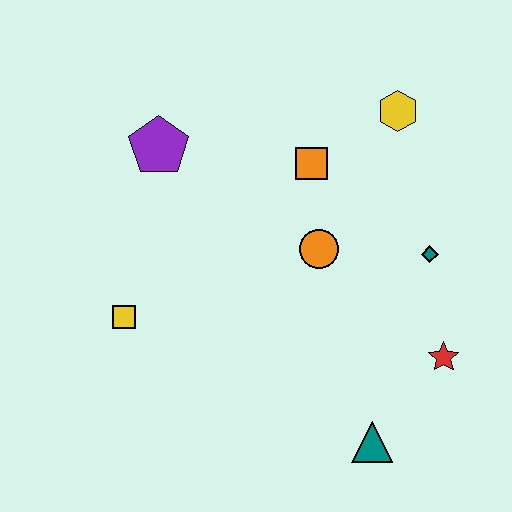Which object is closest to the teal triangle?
The red star is closest to the teal triangle.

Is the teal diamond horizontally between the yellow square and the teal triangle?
No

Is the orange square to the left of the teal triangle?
Yes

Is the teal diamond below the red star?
No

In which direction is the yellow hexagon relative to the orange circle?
The yellow hexagon is above the orange circle.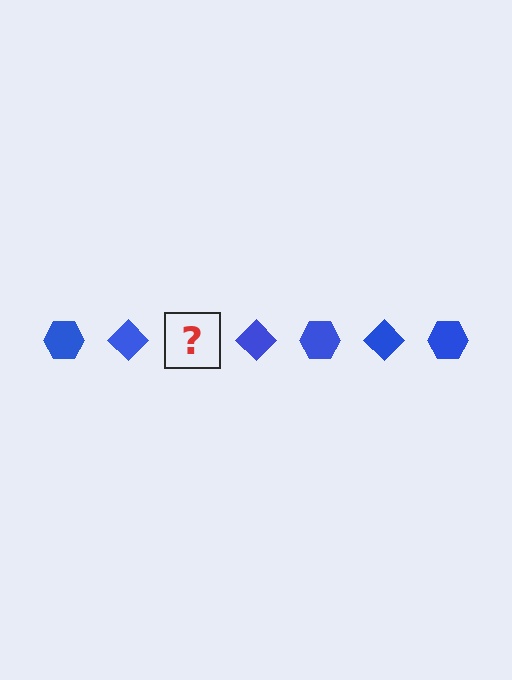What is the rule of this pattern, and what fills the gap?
The rule is that the pattern cycles through hexagon, diamond shapes in blue. The gap should be filled with a blue hexagon.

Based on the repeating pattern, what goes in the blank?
The blank should be a blue hexagon.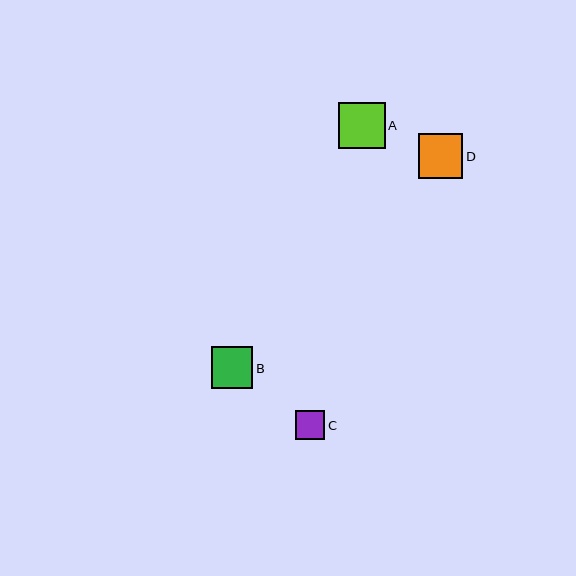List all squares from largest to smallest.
From largest to smallest: A, D, B, C.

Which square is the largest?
Square A is the largest with a size of approximately 47 pixels.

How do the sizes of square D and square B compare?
Square D and square B are approximately the same size.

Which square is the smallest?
Square C is the smallest with a size of approximately 29 pixels.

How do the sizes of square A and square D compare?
Square A and square D are approximately the same size.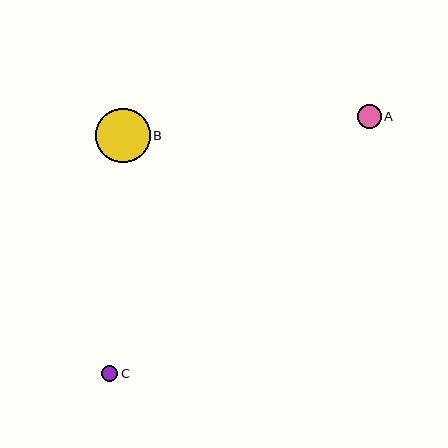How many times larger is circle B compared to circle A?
Circle B is approximately 2.3 times the size of circle A.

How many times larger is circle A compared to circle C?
Circle A is approximately 1.5 times the size of circle C.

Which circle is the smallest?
Circle C is the smallest with a size of approximately 16 pixels.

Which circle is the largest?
Circle B is the largest with a size of approximately 54 pixels.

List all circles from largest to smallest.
From largest to smallest: B, A, C.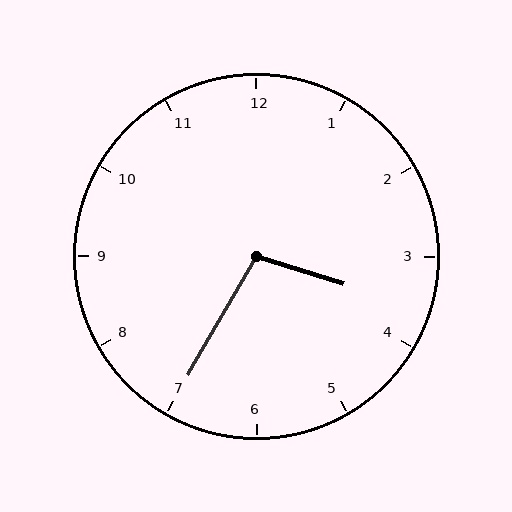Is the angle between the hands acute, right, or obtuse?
It is obtuse.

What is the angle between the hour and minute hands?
Approximately 102 degrees.